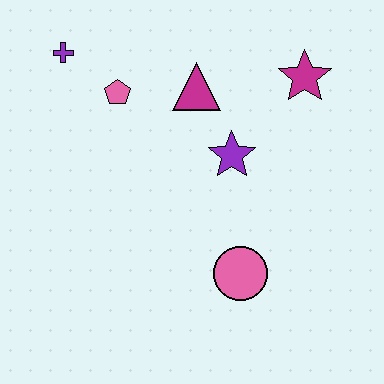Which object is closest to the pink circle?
The purple star is closest to the pink circle.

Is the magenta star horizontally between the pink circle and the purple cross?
No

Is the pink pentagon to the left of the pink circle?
Yes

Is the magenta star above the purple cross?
No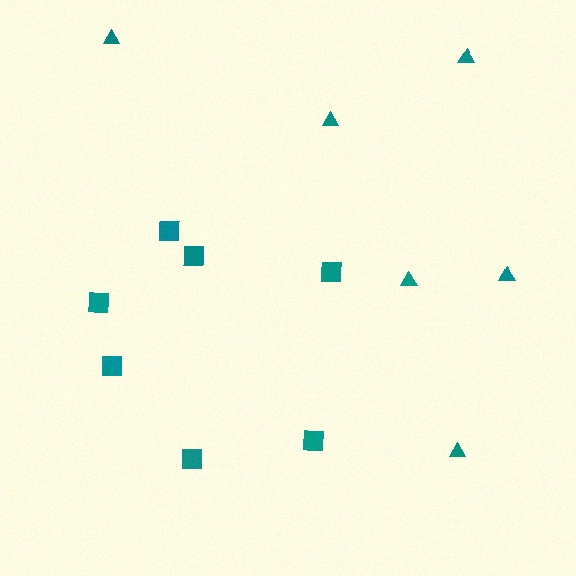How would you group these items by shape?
There are 2 groups: one group of triangles (6) and one group of squares (7).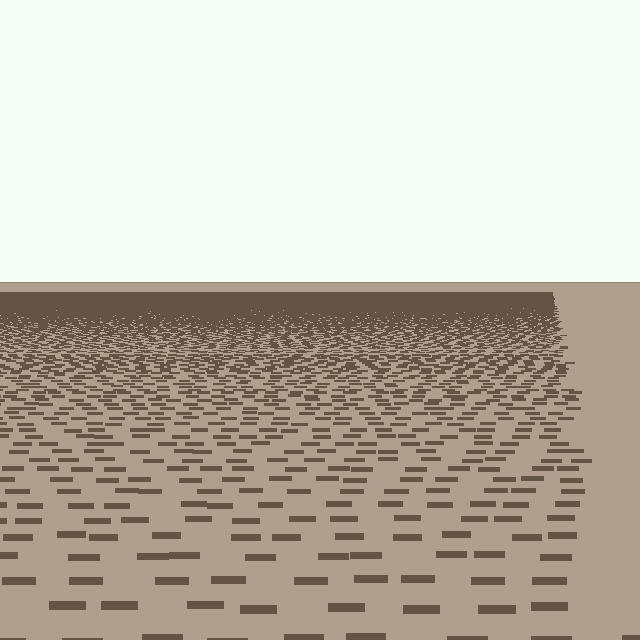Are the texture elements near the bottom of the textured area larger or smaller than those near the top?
Larger. Near the bottom, elements are closer to the viewer and appear at a bigger on-screen size.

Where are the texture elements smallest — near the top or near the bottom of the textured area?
Near the top.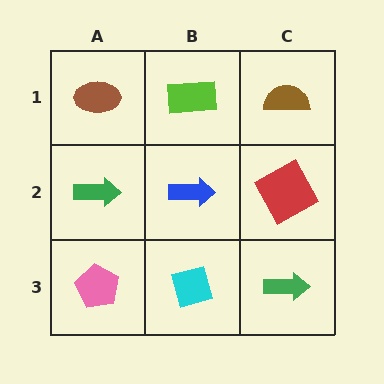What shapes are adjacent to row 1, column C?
A red square (row 2, column C), a lime rectangle (row 1, column B).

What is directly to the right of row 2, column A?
A blue arrow.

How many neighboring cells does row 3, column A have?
2.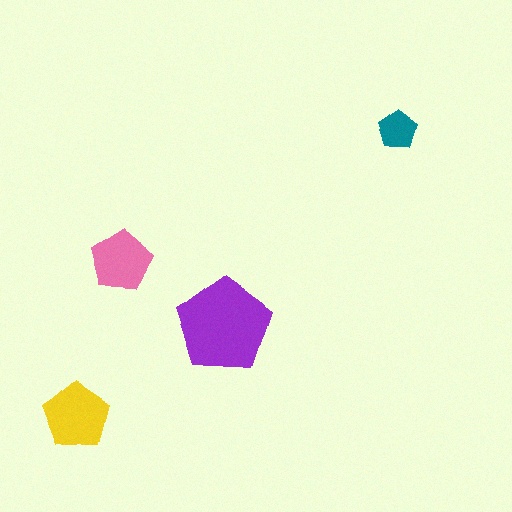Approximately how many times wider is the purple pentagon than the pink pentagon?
About 1.5 times wider.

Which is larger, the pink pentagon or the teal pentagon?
The pink one.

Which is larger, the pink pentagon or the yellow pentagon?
The yellow one.